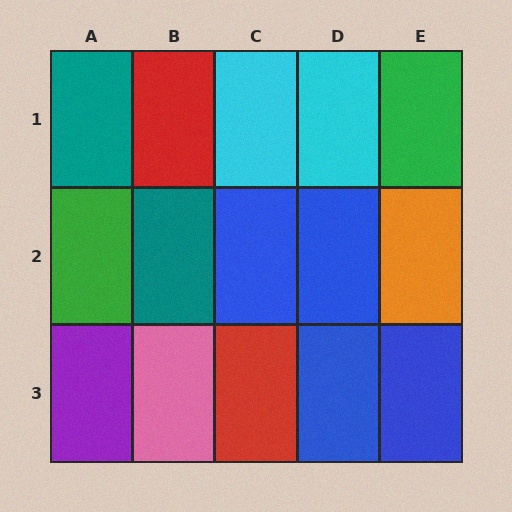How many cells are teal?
2 cells are teal.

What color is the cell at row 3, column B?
Pink.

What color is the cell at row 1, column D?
Cyan.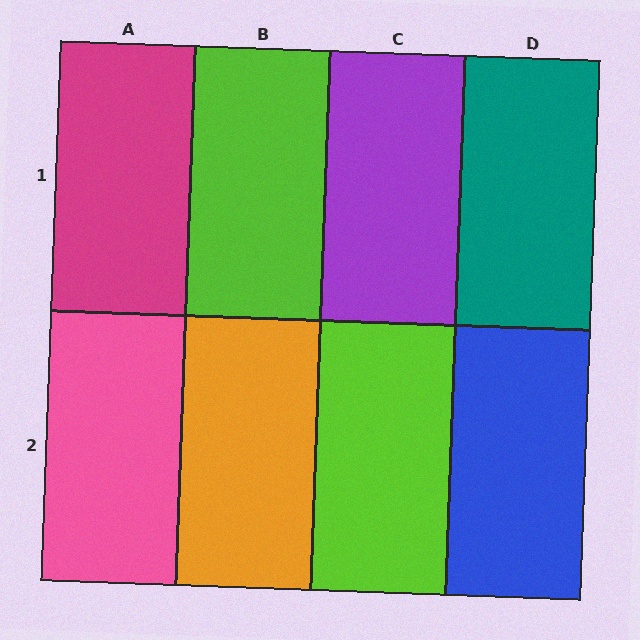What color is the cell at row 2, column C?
Lime.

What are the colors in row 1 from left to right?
Magenta, lime, purple, teal.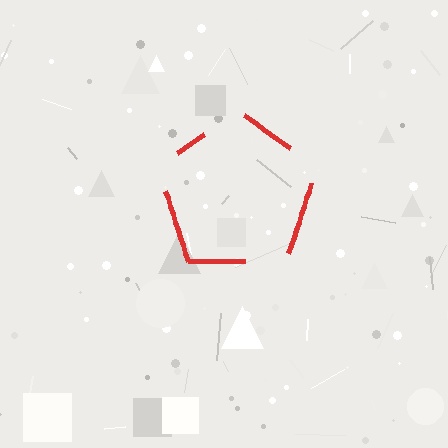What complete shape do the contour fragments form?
The contour fragments form a pentagon.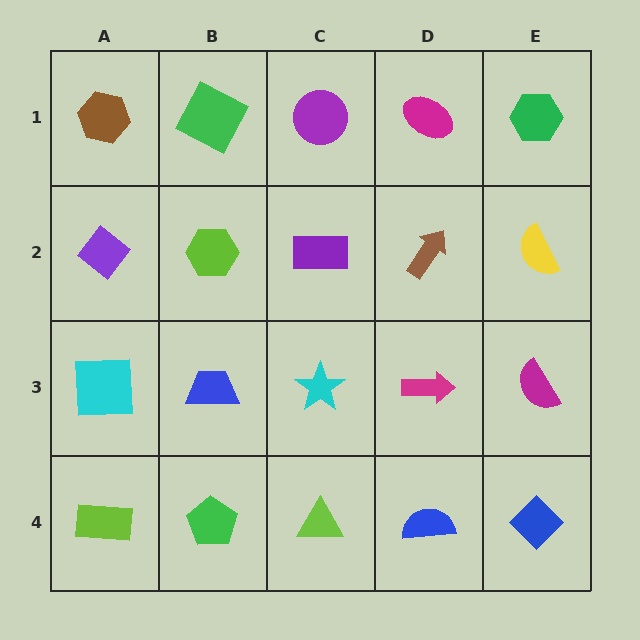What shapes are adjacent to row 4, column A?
A cyan square (row 3, column A), a green pentagon (row 4, column B).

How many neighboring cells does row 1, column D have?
3.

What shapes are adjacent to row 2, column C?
A purple circle (row 1, column C), a cyan star (row 3, column C), a lime hexagon (row 2, column B), a brown arrow (row 2, column D).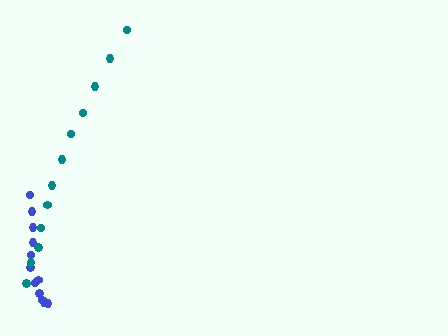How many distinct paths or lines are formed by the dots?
There are 2 distinct paths.